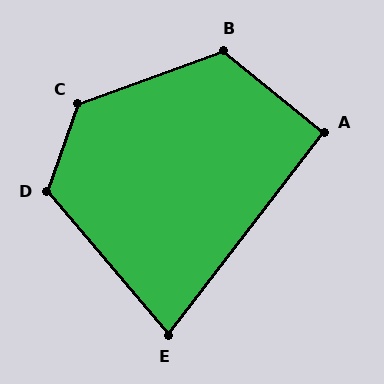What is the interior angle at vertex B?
Approximately 121 degrees (obtuse).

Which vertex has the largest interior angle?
C, at approximately 129 degrees.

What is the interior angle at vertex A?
Approximately 92 degrees (approximately right).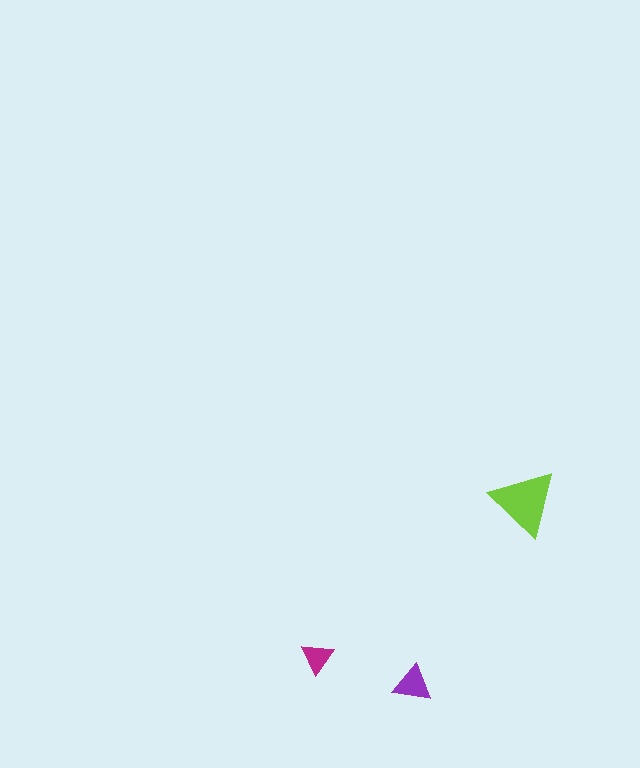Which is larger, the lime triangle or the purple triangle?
The lime one.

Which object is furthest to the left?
The magenta triangle is leftmost.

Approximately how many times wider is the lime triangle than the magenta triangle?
About 2 times wider.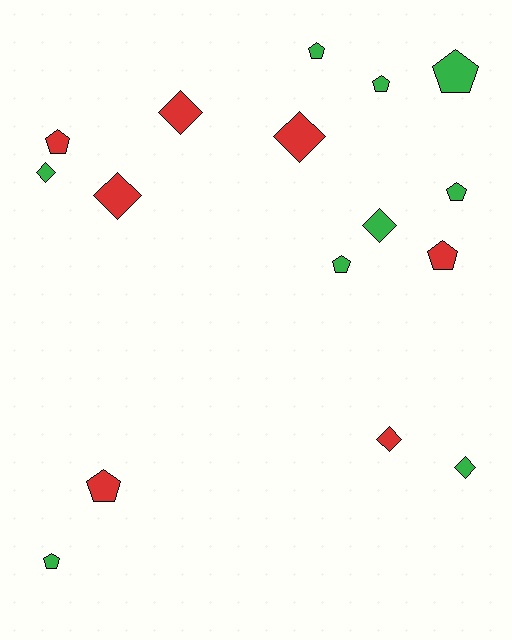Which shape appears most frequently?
Pentagon, with 9 objects.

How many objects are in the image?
There are 16 objects.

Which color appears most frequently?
Green, with 9 objects.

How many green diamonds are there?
There are 3 green diamonds.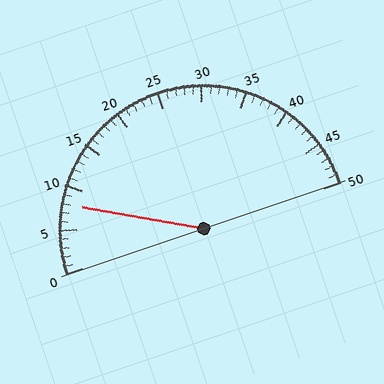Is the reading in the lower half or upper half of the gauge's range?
The reading is in the lower half of the range (0 to 50).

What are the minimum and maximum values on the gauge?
The gauge ranges from 0 to 50.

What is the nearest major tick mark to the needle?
The nearest major tick mark is 10.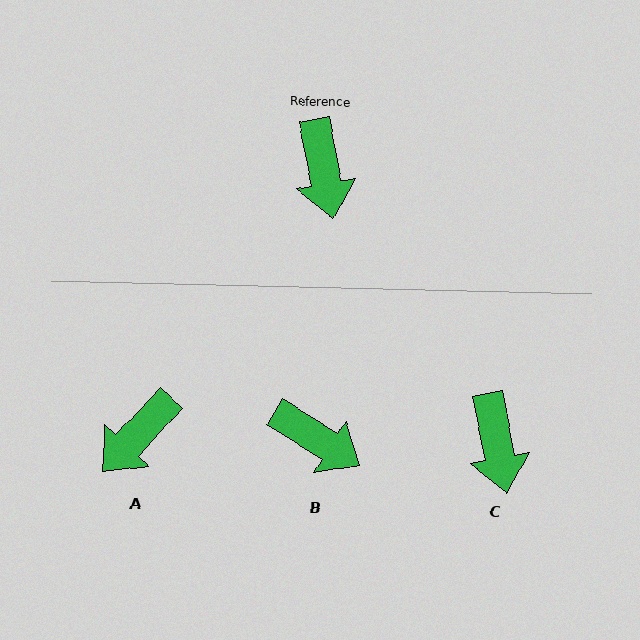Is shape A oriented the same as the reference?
No, it is off by about 54 degrees.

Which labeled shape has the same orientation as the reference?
C.